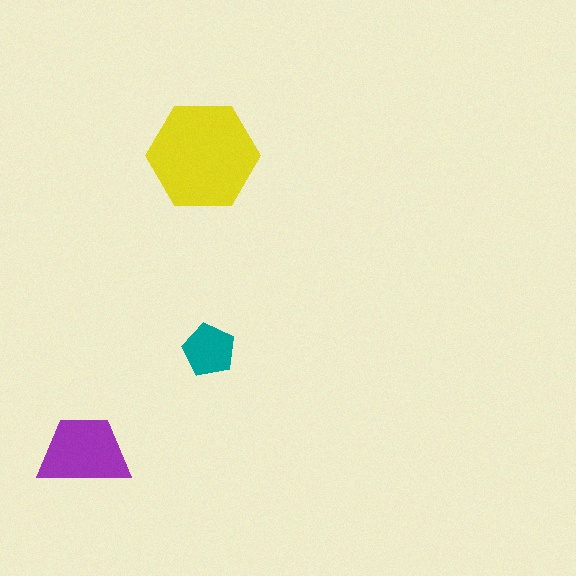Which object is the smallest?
The teal pentagon.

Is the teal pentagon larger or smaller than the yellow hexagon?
Smaller.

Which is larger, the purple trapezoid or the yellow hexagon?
The yellow hexagon.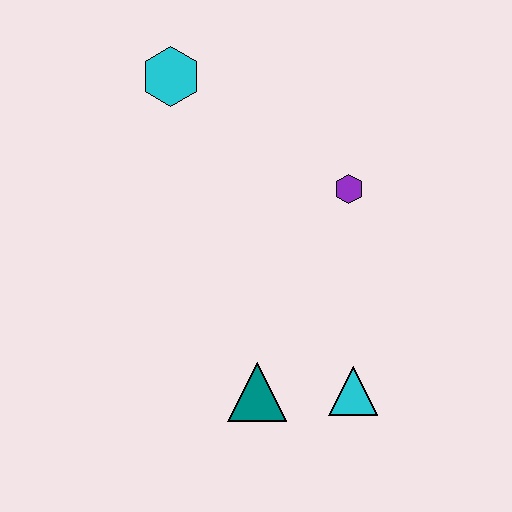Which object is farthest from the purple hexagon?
The teal triangle is farthest from the purple hexagon.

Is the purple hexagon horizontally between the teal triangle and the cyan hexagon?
No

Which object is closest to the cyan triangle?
The teal triangle is closest to the cyan triangle.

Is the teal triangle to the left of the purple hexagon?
Yes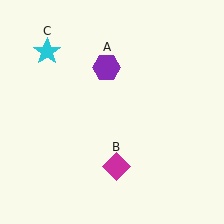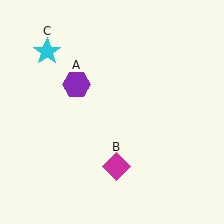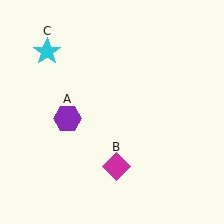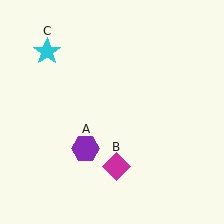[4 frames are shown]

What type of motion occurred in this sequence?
The purple hexagon (object A) rotated counterclockwise around the center of the scene.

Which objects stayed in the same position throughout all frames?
Magenta diamond (object B) and cyan star (object C) remained stationary.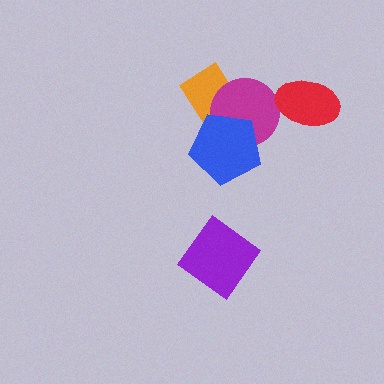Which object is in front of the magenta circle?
The blue pentagon is in front of the magenta circle.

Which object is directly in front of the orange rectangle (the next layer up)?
The magenta circle is directly in front of the orange rectangle.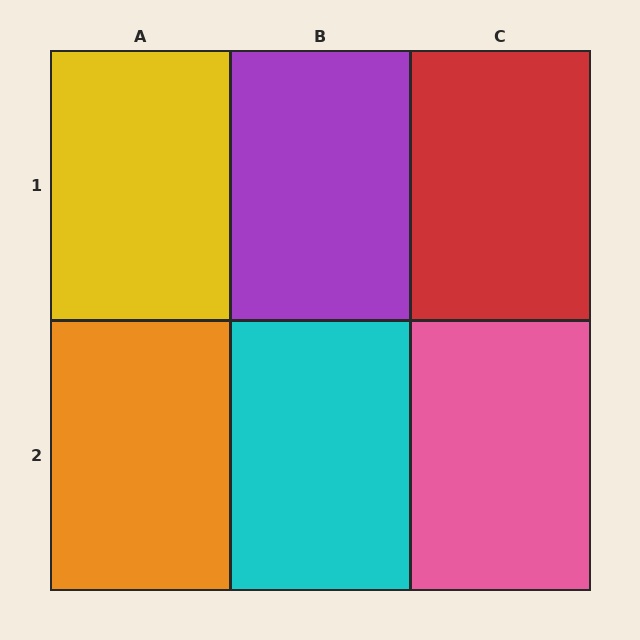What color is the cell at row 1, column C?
Red.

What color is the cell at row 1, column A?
Yellow.